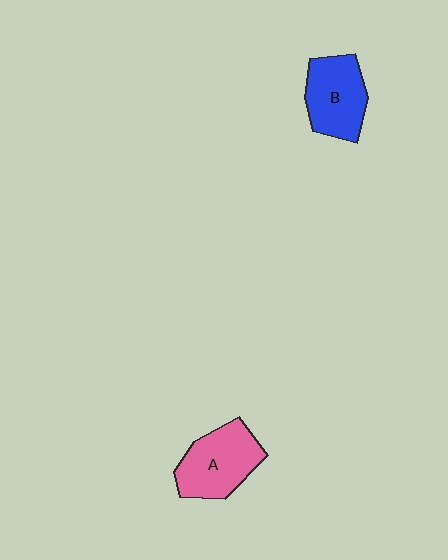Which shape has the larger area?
Shape A (pink).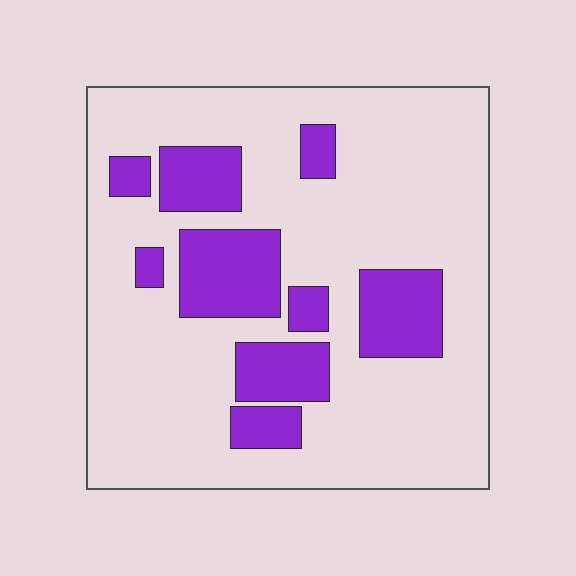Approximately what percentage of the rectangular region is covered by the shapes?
Approximately 25%.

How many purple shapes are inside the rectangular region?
9.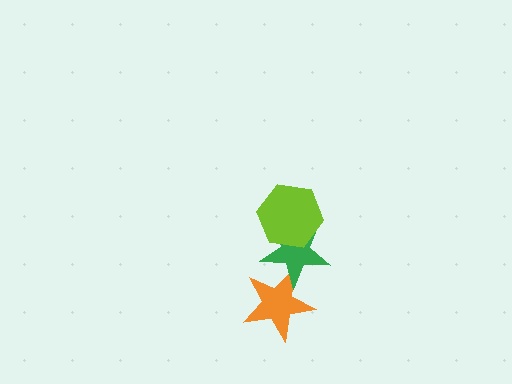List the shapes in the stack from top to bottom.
From top to bottom: the lime hexagon, the green star, the orange star.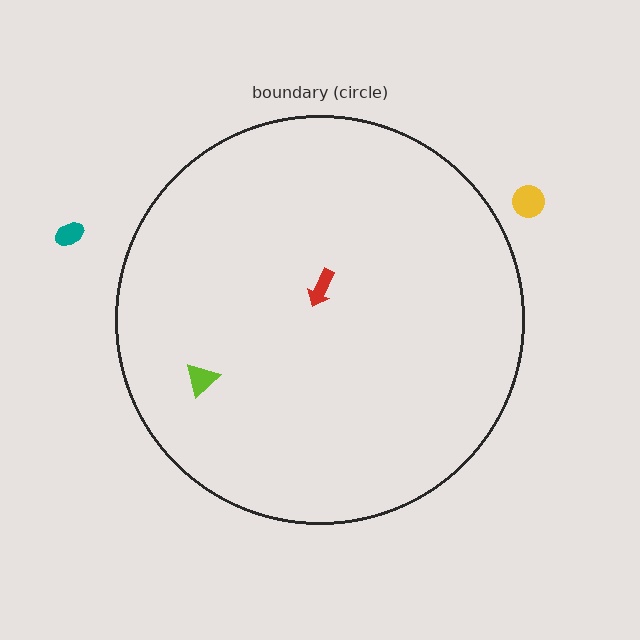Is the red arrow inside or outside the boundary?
Inside.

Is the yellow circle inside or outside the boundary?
Outside.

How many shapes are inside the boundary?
2 inside, 2 outside.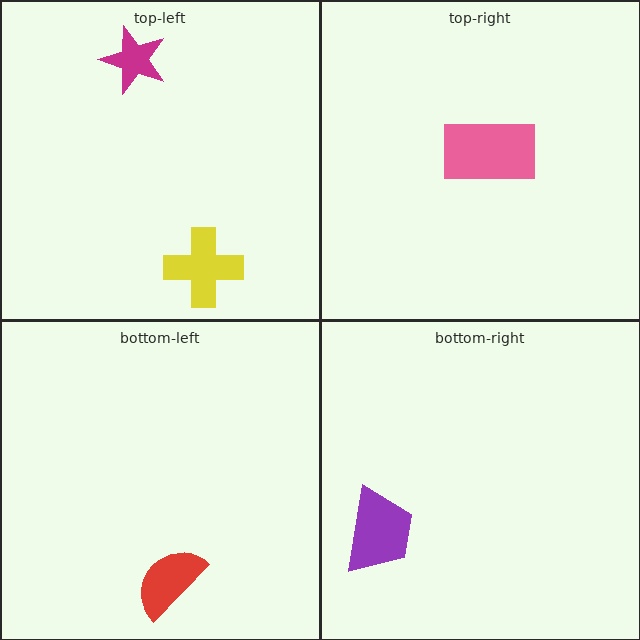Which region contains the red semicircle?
The bottom-left region.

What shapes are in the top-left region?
The magenta star, the yellow cross.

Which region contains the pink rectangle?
The top-right region.